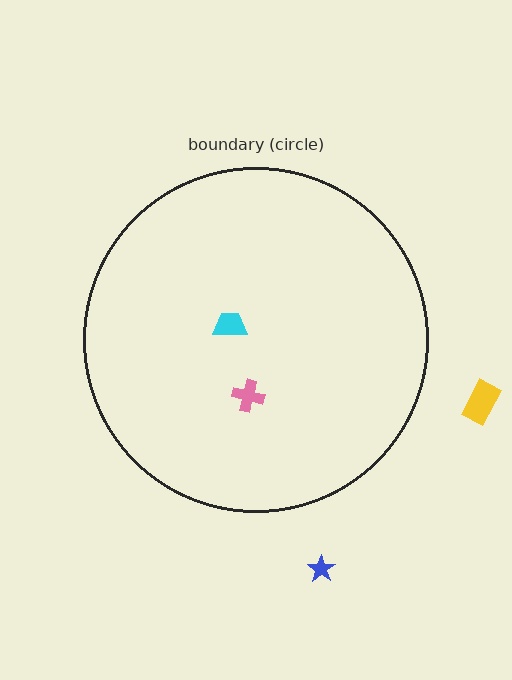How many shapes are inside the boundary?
2 inside, 2 outside.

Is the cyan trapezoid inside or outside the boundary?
Inside.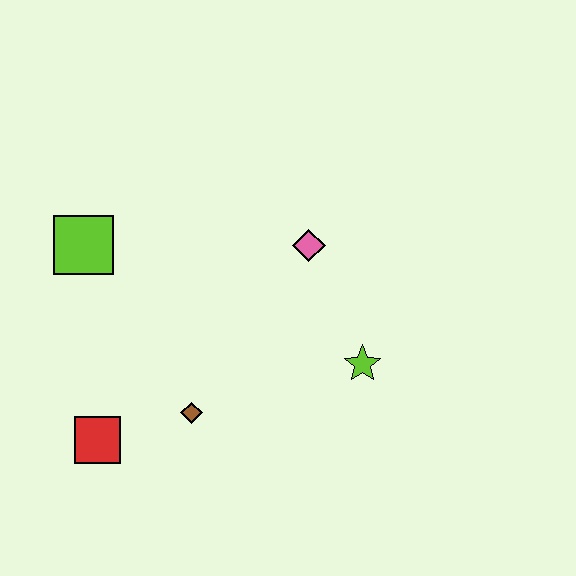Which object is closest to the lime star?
The pink diamond is closest to the lime star.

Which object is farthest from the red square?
The pink diamond is farthest from the red square.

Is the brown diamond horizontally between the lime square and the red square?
No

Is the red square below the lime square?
Yes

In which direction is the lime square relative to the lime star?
The lime square is to the left of the lime star.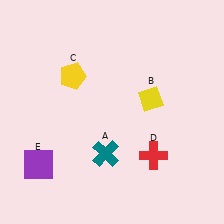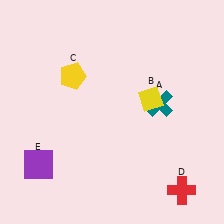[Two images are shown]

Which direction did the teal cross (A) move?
The teal cross (A) moved right.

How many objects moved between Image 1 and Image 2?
2 objects moved between the two images.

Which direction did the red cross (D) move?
The red cross (D) moved down.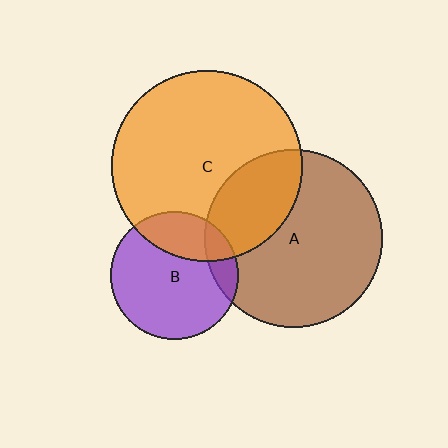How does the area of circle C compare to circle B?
Approximately 2.2 times.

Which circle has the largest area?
Circle C (orange).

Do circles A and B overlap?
Yes.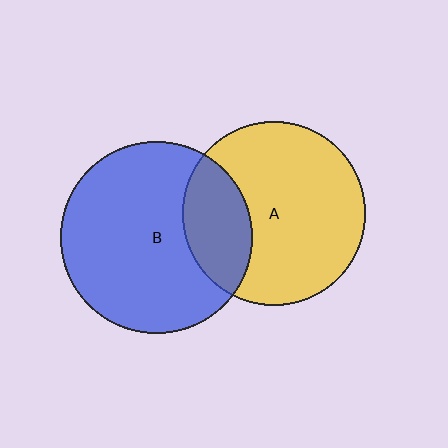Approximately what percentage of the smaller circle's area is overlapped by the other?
Approximately 25%.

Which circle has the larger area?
Circle B (blue).